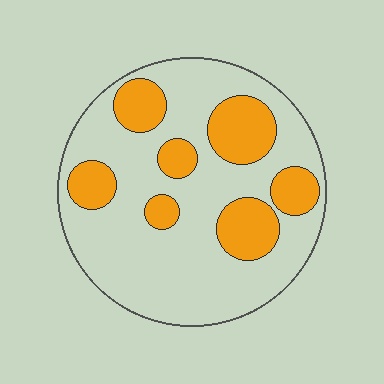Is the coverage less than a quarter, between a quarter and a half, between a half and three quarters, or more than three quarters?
Between a quarter and a half.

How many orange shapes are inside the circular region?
7.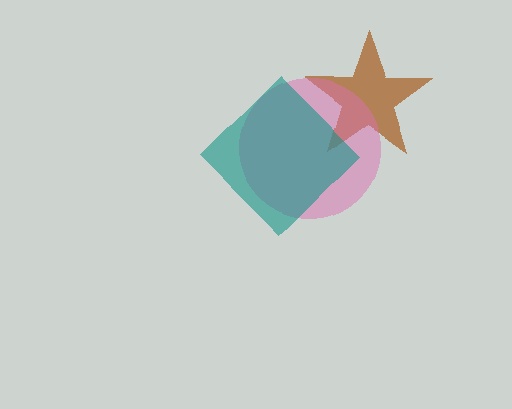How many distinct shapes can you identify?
There are 3 distinct shapes: a brown star, a pink circle, a teal diamond.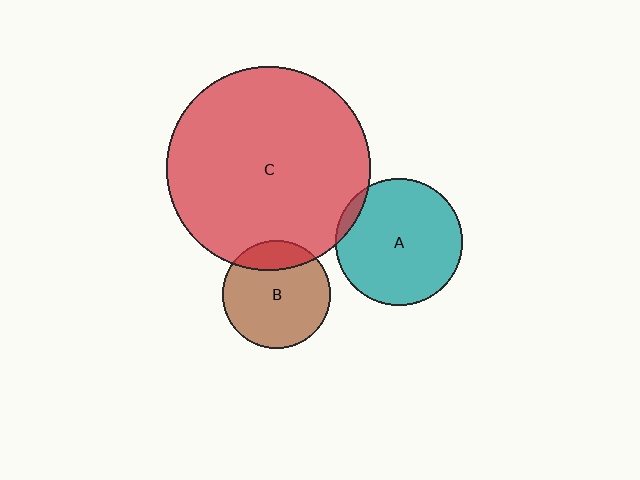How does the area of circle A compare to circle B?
Approximately 1.4 times.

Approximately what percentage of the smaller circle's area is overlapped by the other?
Approximately 20%.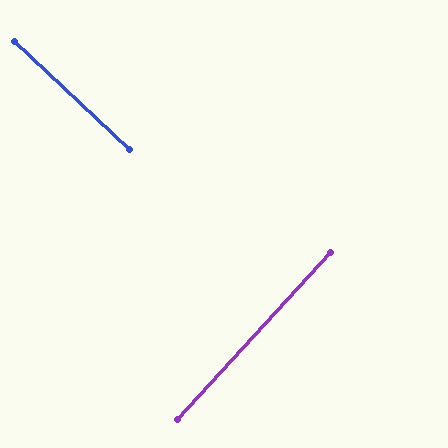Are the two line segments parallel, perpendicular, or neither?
Perpendicular — they meet at approximately 89°.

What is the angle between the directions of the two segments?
Approximately 89 degrees.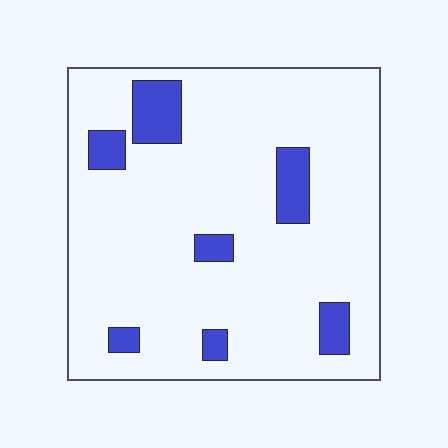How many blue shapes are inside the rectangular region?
7.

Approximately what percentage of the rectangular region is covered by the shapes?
Approximately 10%.